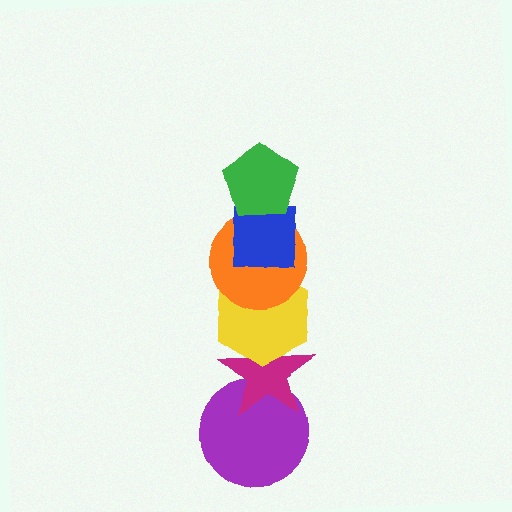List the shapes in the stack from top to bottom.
From top to bottom: the green pentagon, the blue square, the orange circle, the yellow hexagon, the magenta star, the purple circle.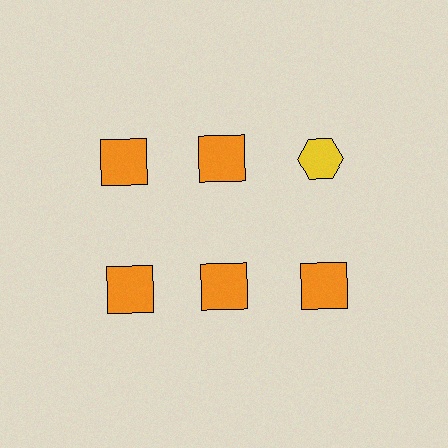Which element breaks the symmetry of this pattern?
The yellow hexagon in the top row, center column breaks the symmetry. All other shapes are orange squares.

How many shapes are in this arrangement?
There are 6 shapes arranged in a grid pattern.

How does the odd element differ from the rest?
It differs in both color (yellow instead of orange) and shape (hexagon instead of square).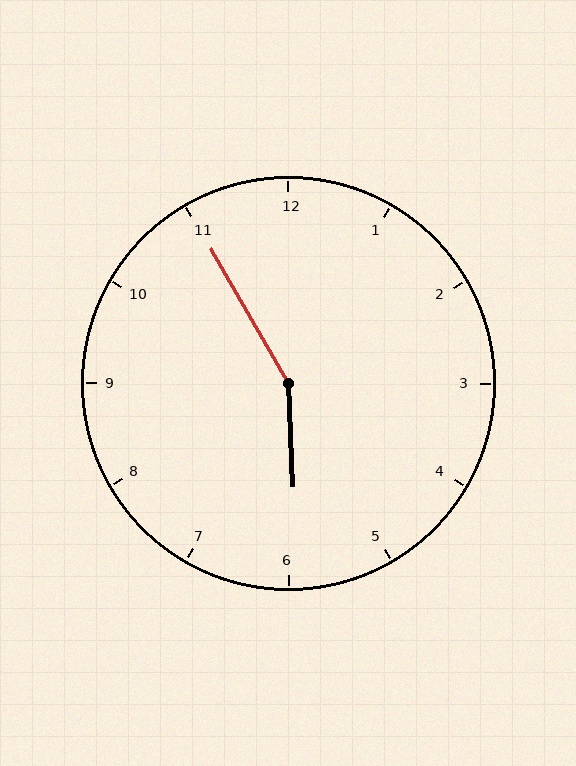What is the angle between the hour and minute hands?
Approximately 152 degrees.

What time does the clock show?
5:55.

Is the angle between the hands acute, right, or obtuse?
It is obtuse.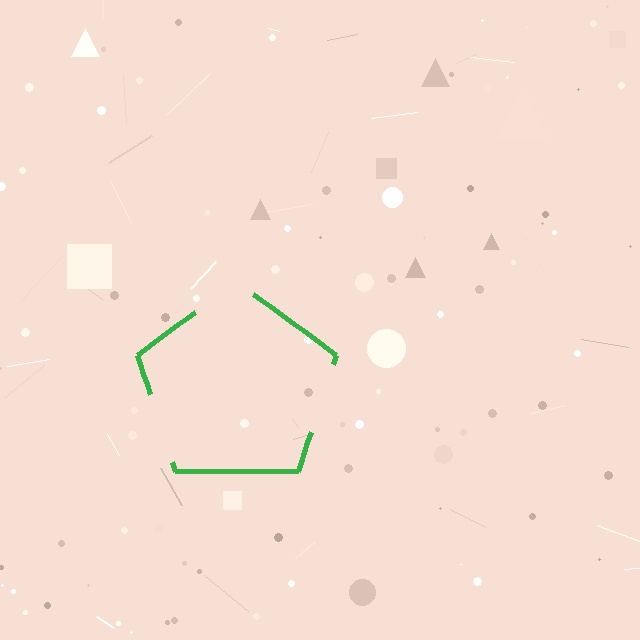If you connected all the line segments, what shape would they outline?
They would outline a pentagon.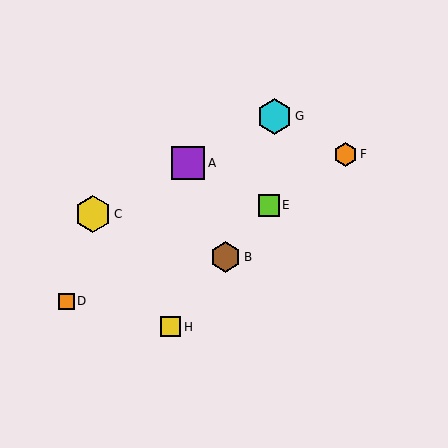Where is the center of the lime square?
The center of the lime square is at (269, 205).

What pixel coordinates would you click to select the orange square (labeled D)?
Click at (66, 301) to select the orange square D.